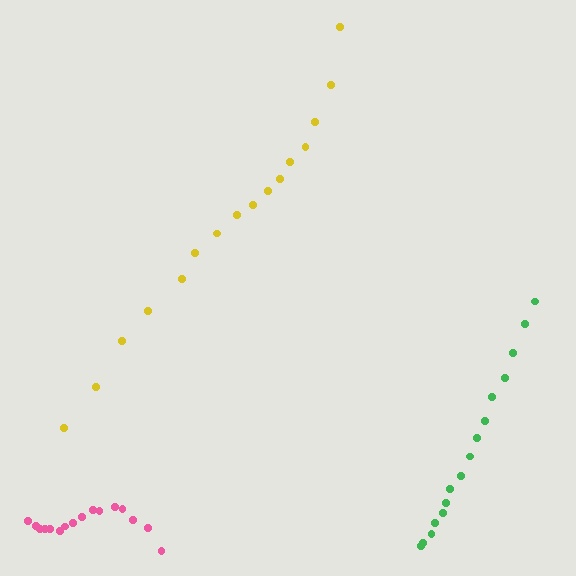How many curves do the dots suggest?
There are 3 distinct paths.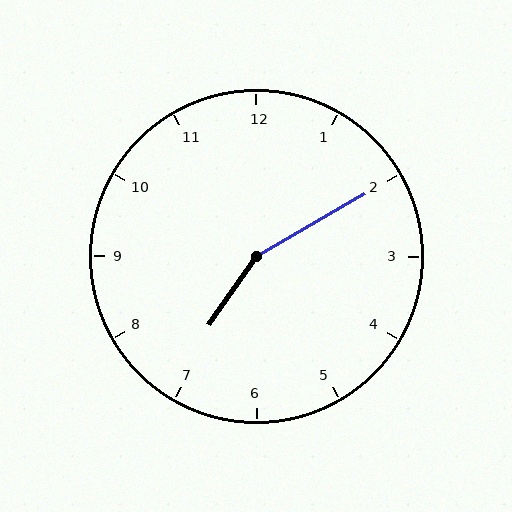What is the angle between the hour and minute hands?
Approximately 155 degrees.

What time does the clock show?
7:10.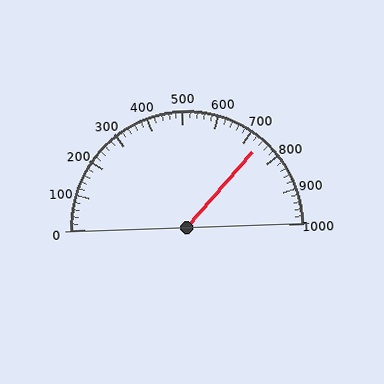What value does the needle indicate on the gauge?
The needle indicates approximately 740.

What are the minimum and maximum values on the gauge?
The gauge ranges from 0 to 1000.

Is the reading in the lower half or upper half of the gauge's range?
The reading is in the upper half of the range (0 to 1000).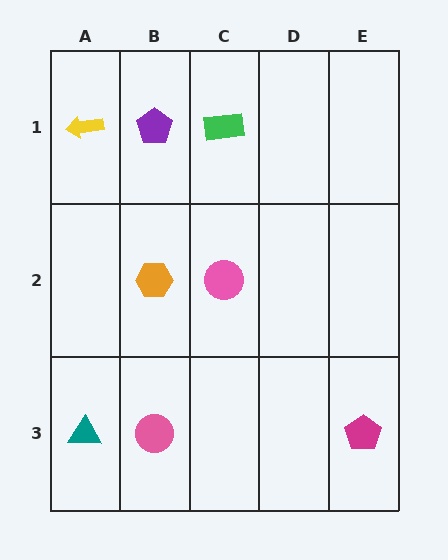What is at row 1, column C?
A green rectangle.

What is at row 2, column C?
A pink circle.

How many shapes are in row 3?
3 shapes.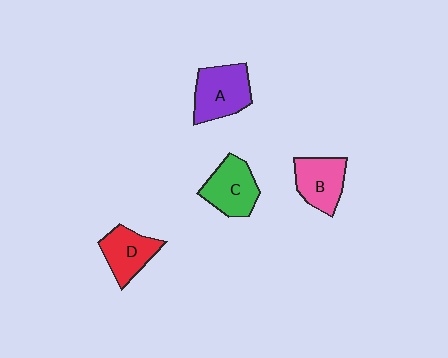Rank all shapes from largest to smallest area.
From largest to smallest: A (purple), C (green), B (pink), D (red).